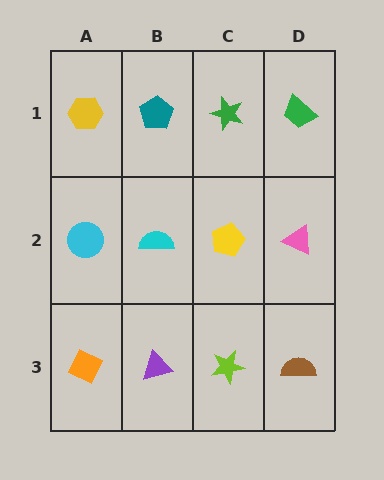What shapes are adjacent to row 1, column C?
A yellow pentagon (row 2, column C), a teal pentagon (row 1, column B), a green trapezoid (row 1, column D).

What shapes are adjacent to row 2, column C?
A green star (row 1, column C), a lime star (row 3, column C), a cyan semicircle (row 2, column B), a pink triangle (row 2, column D).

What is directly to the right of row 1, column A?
A teal pentagon.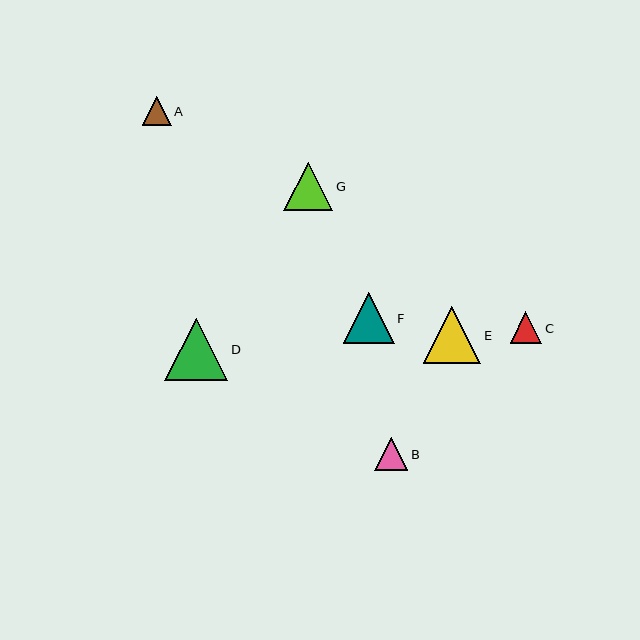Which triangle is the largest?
Triangle D is the largest with a size of approximately 63 pixels.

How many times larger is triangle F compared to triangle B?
Triangle F is approximately 1.5 times the size of triangle B.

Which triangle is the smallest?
Triangle A is the smallest with a size of approximately 29 pixels.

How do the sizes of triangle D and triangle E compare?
Triangle D and triangle E are approximately the same size.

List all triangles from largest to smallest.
From largest to smallest: D, E, F, G, B, C, A.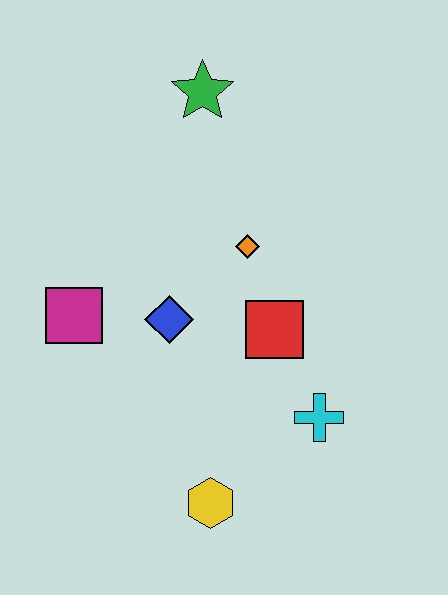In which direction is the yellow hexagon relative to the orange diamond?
The yellow hexagon is below the orange diamond.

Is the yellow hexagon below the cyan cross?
Yes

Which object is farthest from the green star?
The yellow hexagon is farthest from the green star.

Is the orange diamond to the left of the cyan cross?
Yes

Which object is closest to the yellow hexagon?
The cyan cross is closest to the yellow hexagon.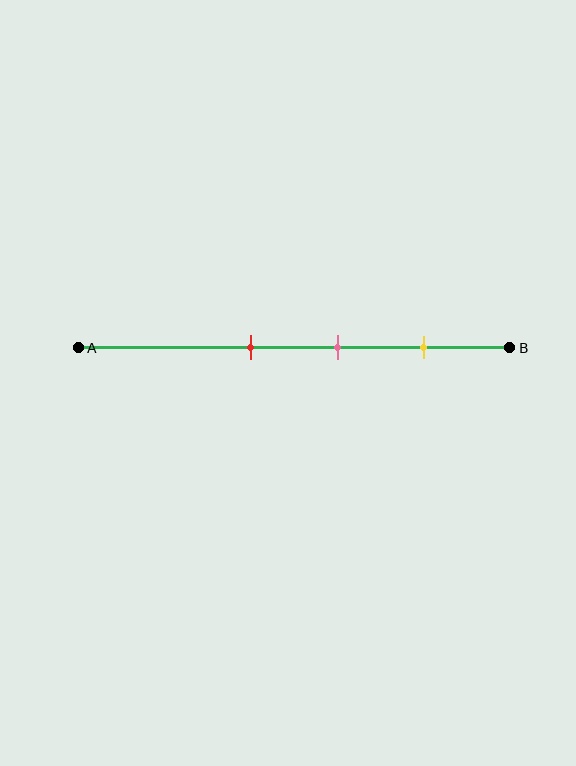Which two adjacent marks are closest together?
The red and pink marks are the closest adjacent pair.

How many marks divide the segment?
There are 3 marks dividing the segment.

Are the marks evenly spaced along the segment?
Yes, the marks are approximately evenly spaced.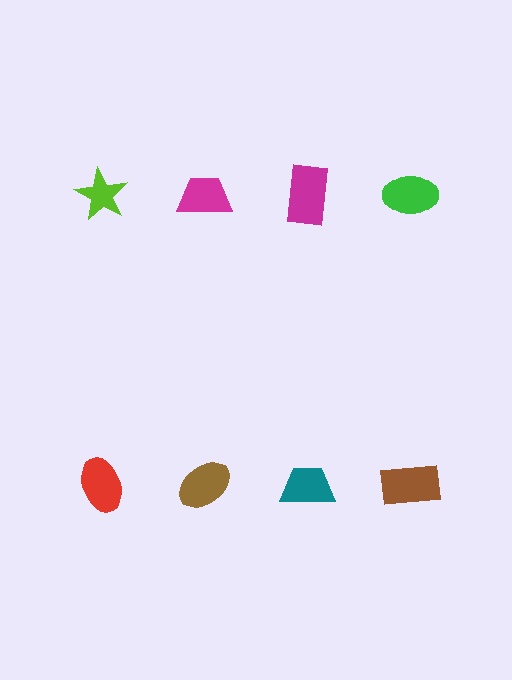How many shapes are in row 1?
4 shapes.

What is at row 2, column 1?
A red ellipse.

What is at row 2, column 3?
A teal trapezoid.